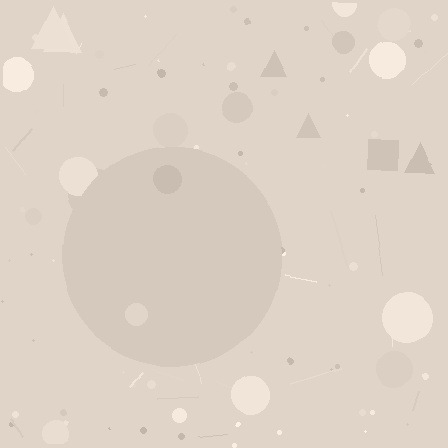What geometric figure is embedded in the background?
A circle is embedded in the background.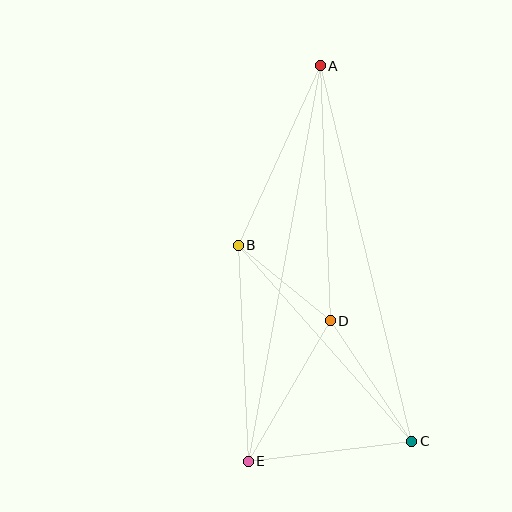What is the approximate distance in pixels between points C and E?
The distance between C and E is approximately 165 pixels.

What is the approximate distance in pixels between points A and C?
The distance between A and C is approximately 386 pixels.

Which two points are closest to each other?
Points B and D are closest to each other.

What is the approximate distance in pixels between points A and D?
The distance between A and D is approximately 255 pixels.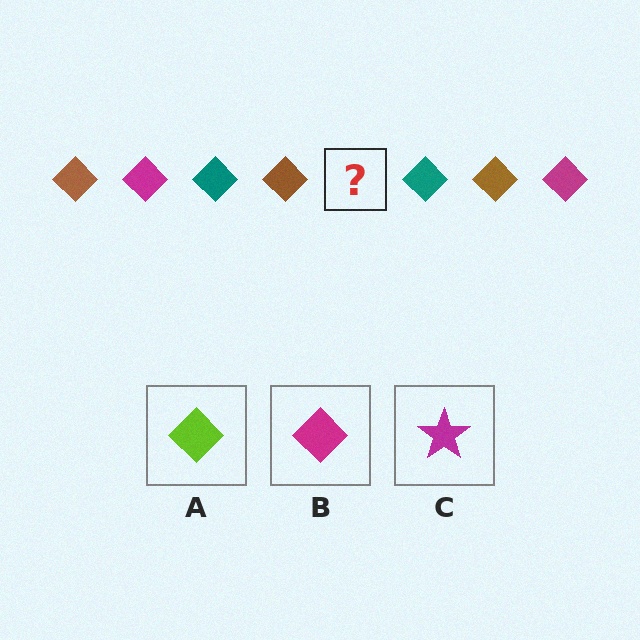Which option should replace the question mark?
Option B.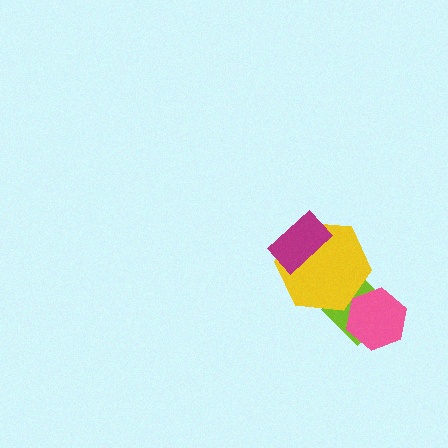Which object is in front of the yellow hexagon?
The magenta rectangle is in front of the yellow hexagon.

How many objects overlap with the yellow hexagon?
2 objects overlap with the yellow hexagon.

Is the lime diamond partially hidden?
Yes, it is partially covered by another shape.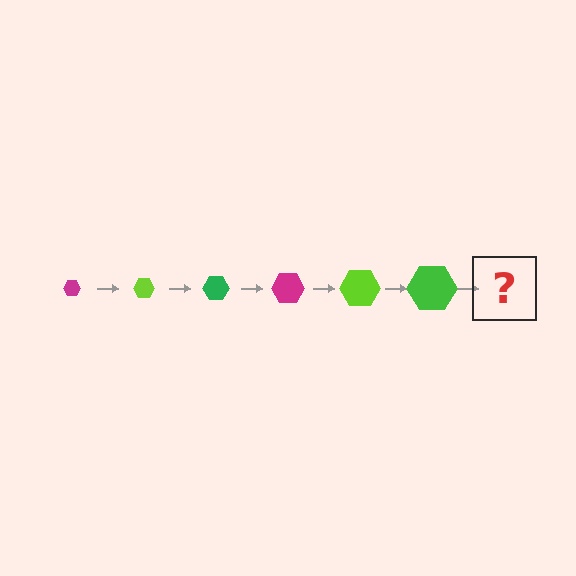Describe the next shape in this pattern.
It should be a magenta hexagon, larger than the previous one.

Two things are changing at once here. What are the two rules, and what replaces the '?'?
The two rules are that the hexagon grows larger each step and the color cycles through magenta, lime, and green. The '?' should be a magenta hexagon, larger than the previous one.